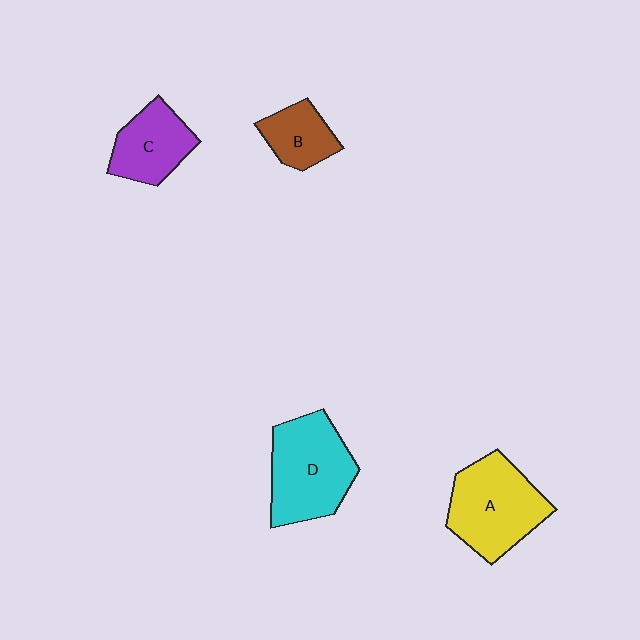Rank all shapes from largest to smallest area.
From largest to smallest: D (cyan), A (yellow), C (purple), B (brown).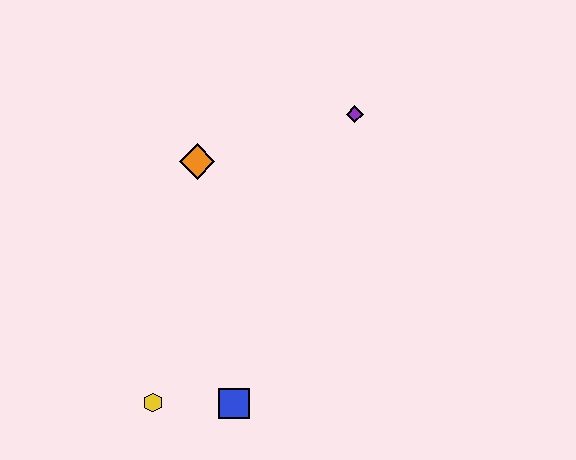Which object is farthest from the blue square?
The purple diamond is farthest from the blue square.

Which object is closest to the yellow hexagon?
The blue square is closest to the yellow hexagon.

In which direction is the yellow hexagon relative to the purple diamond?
The yellow hexagon is below the purple diamond.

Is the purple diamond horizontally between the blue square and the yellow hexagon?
No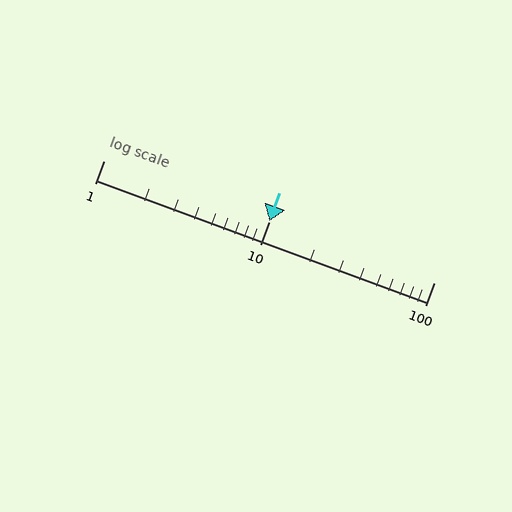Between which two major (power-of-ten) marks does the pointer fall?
The pointer is between 10 and 100.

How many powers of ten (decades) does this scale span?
The scale spans 2 decades, from 1 to 100.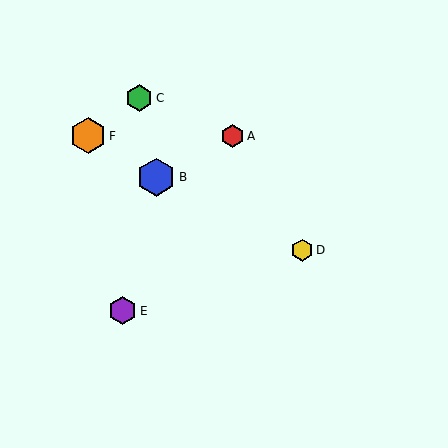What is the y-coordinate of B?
Object B is at y≈177.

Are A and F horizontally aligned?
Yes, both are at y≈136.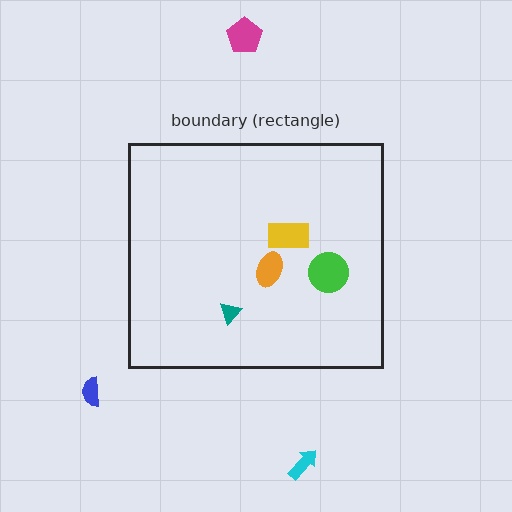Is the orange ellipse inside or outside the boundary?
Inside.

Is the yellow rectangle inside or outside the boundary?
Inside.